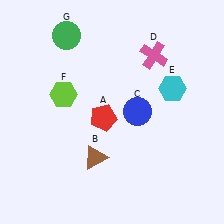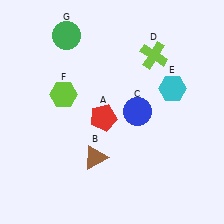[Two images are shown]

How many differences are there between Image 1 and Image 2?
There is 1 difference between the two images.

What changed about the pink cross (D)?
In Image 1, D is pink. In Image 2, it changed to lime.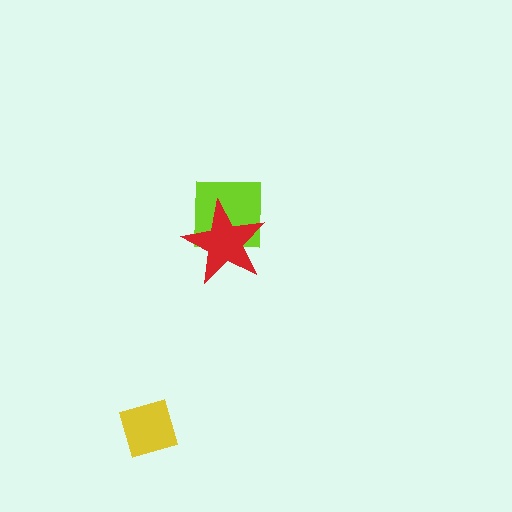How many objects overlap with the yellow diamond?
0 objects overlap with the yellow diamond.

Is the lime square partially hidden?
Yes, it is partially covered by another shape.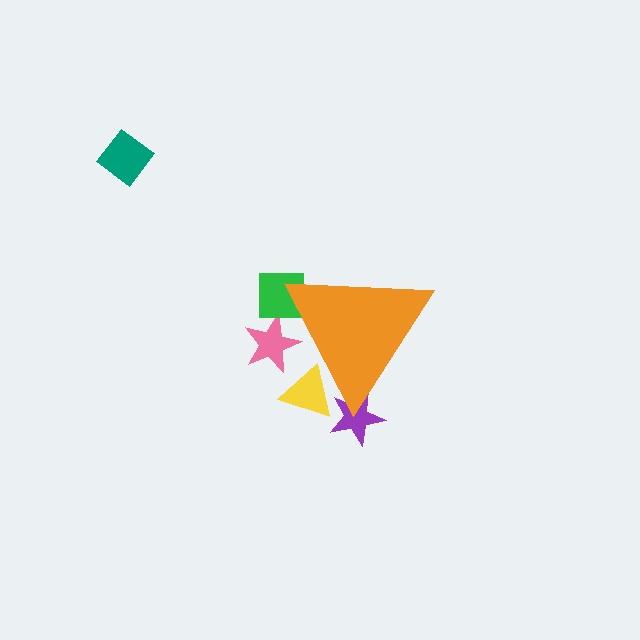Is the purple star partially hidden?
Yes, the purple star is partially hidden behind the orange triangle.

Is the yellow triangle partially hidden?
Yes, the yellow triangle is partially hidden behind the orange triangle.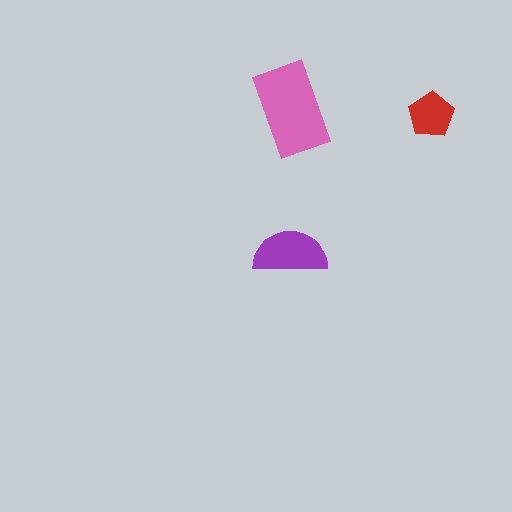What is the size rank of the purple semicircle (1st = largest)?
2nd.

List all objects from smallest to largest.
The red pentagon, the purple semicircle, the pink rectangle.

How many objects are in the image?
There are 3 objects in the image.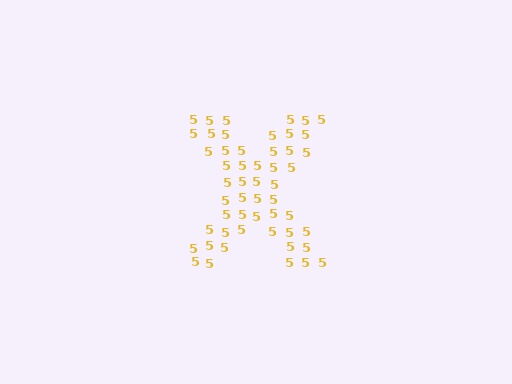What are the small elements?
The small elements are digit 5's.